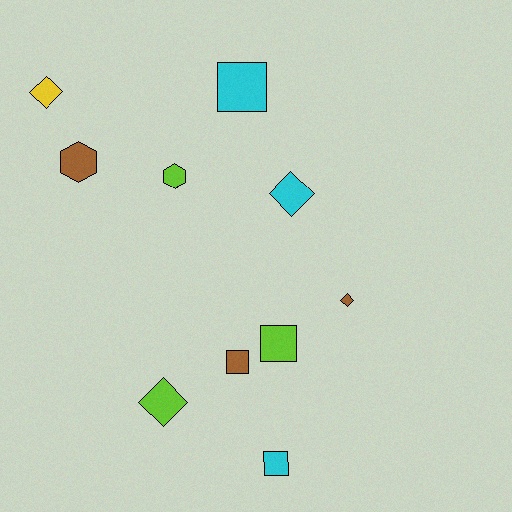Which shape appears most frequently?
Diamond, with 4 objects.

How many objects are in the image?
There are 10 objects.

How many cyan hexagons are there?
There are no cyan hexagons.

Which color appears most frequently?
Lime, with 3 objects.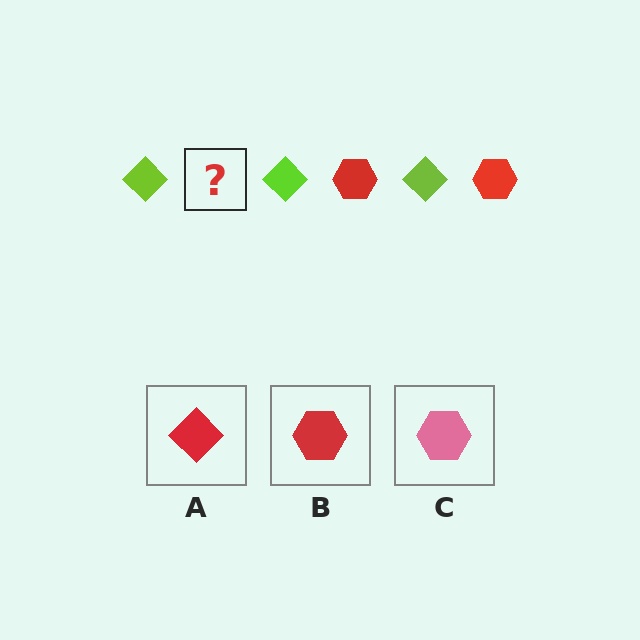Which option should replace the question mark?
Option B.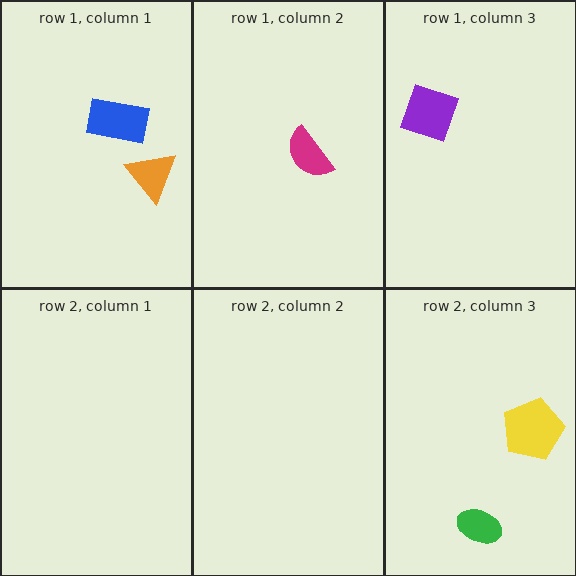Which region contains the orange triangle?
The row 1, column 1 region.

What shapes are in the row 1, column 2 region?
The magenta semicircle.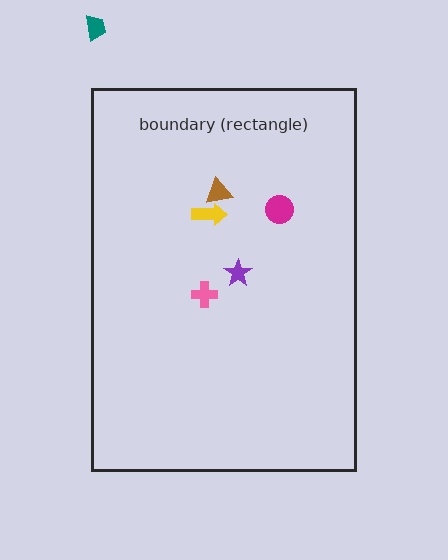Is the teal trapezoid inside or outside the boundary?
Outside.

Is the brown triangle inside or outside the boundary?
Inside.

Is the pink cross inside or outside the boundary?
Inside.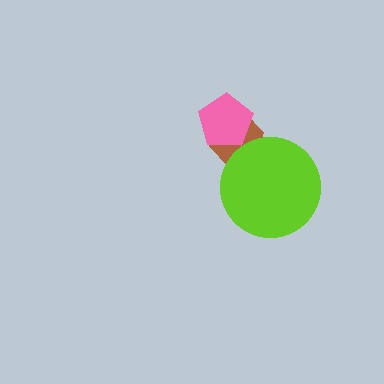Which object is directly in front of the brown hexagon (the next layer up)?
The lime circle is directly in front of the brown hexagon.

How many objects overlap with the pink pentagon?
1 object overlaps with the pink pentagon.